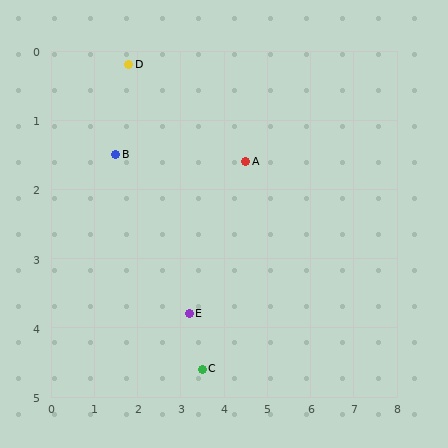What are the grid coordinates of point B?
Point B is at approximately (1.5, 1.5).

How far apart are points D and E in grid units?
Points D and E are about 3.9 grid units apart.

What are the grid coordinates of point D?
Point D is at approximately (1.8, 0.2).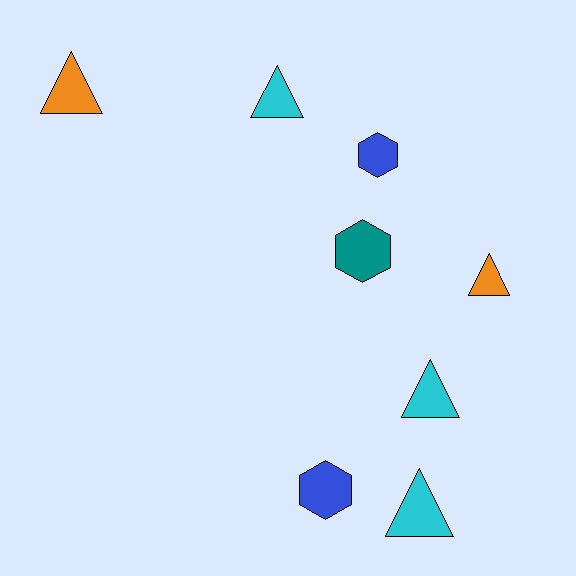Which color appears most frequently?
Cyan, with 3 objects.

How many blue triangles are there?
There are no blue triangles.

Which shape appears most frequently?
Triangle, with 5 objects.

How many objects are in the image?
There are 8 objects.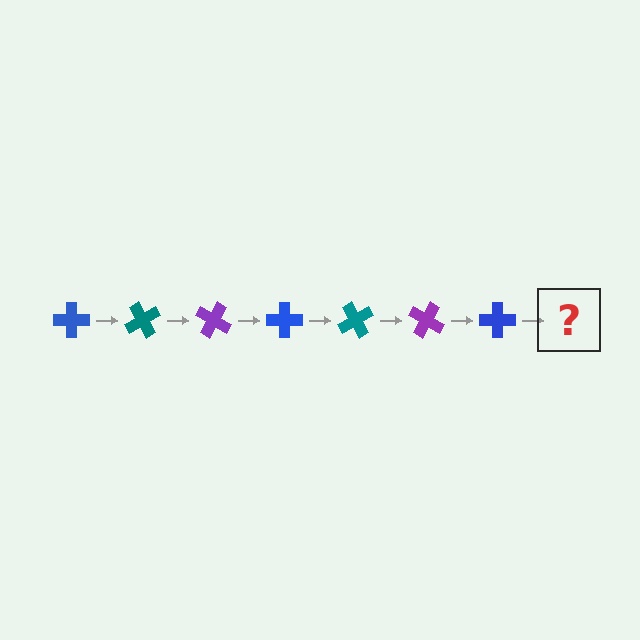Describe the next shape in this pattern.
It should be a teal cross, rotated 420 degrees from the start.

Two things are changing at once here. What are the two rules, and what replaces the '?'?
The two rules are that it rotates 60 degrees each step and the color cycles through blue, teal, and purple. The '?' should be a teal cross, rotated 420 degrees from the start.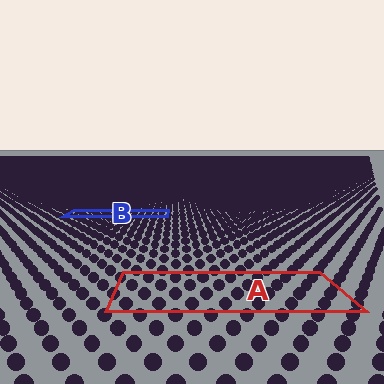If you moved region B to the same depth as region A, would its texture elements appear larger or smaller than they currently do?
They would appear larger. At a closer depth, the same texture elements are projected at a bigger on-screen size.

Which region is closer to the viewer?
Region A is closer. The texture elements there are larger and more spread out.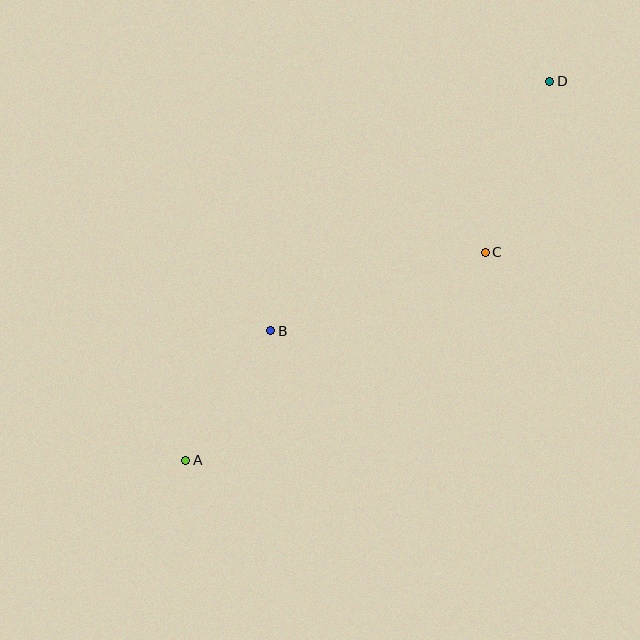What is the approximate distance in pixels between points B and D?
The distance between B and D is approximately 375 pixels.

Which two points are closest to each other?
Points A and B are closest to each other.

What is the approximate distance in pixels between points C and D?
The distance between C and D is approximately 183 pixels.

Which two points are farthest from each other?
Points A and D are farthest from each other.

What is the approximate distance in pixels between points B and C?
The distance between B and C is approximately 229 pixels.